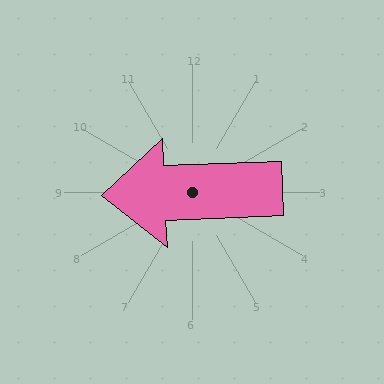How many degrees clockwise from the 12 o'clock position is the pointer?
Approximately 268 degrees.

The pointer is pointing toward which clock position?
Roughly 9 o'clock.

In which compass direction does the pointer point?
West.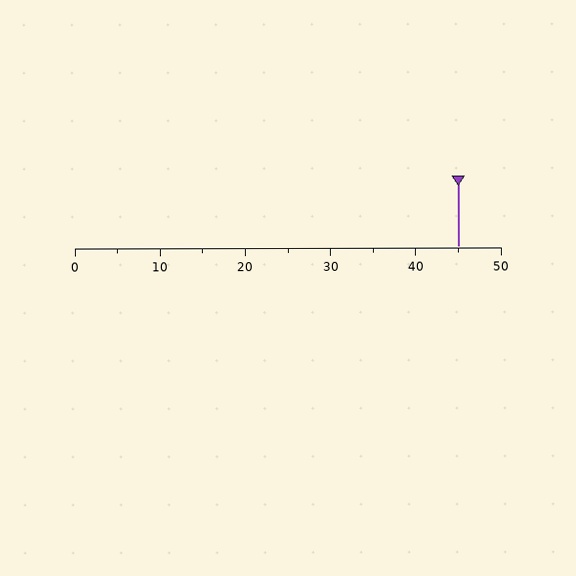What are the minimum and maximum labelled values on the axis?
The axis runs from 0 to 50.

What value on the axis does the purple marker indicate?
The marker indicates approximately 45.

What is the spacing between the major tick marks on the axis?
The major ticks are spaced 10 apart.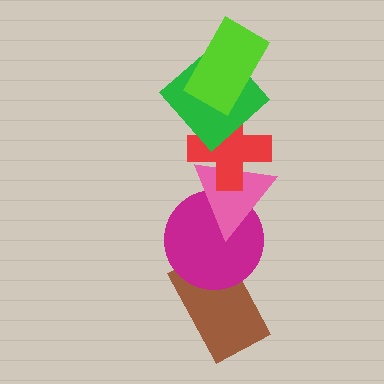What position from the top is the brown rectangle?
The brown rectangle is 6th from the top.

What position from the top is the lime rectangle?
The lime rectangle is 1st from the top.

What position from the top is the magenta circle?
The magenta circle is 5th from the top.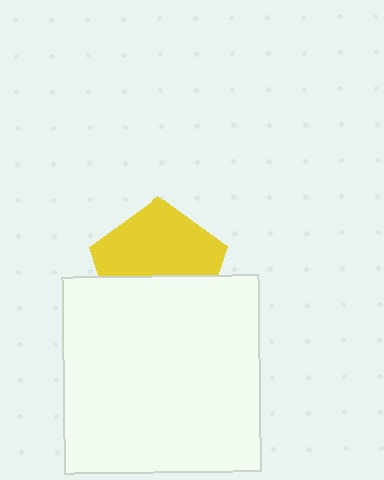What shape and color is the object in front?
The object in front is a white square.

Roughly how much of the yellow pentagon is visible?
About half of it is visible (roughly 58%).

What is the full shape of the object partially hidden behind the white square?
The partially hidden object is a yellow pentagon.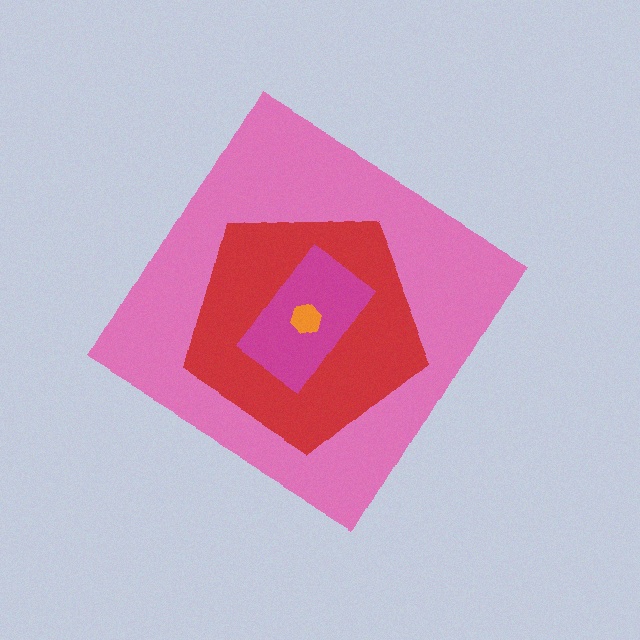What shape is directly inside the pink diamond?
The red pentagon.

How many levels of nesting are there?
4.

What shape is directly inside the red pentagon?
The magenta rectangle.